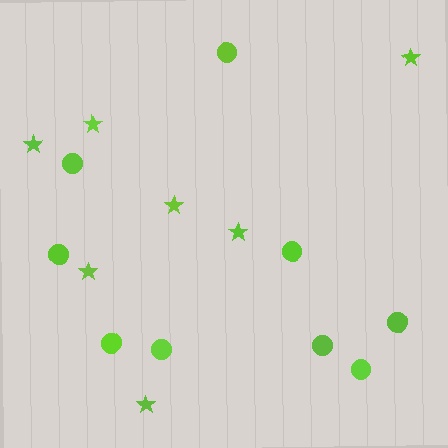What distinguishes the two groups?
There are 2 groups: one group of stars (7) and one group of circles (9).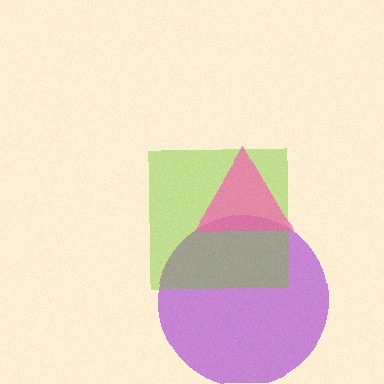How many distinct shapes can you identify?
There are 3 distinct shapes: a purple circle, a lime square, a pink triangle.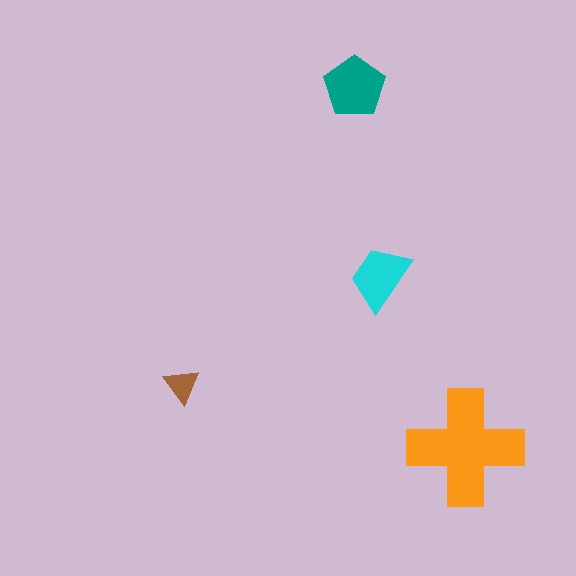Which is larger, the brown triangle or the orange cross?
The orange cross.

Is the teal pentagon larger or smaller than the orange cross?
Smaller.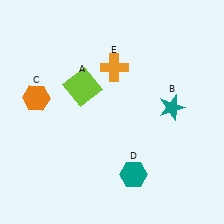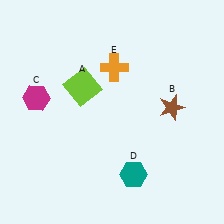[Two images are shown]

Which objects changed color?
B changed from teal to brown. C changed from orange to magenta.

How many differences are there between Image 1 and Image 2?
There are 2 differences between the two images.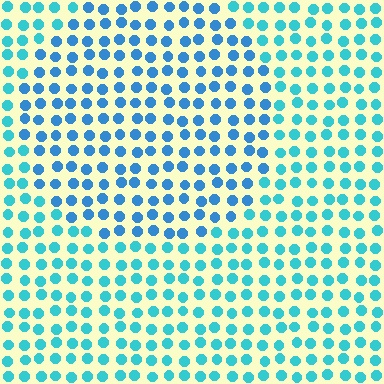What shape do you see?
I see a circle.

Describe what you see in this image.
The image is filled with small cyan elements in a uniform arrangement. A circle-shaped region is visible where the elements are tinted to a slightly different hue, forming a subtle color boundary.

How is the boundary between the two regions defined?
The boundary is defined purely by a slight shift in hue (about 24 degrees). Spacing, size, and orientation are identical on both sides.